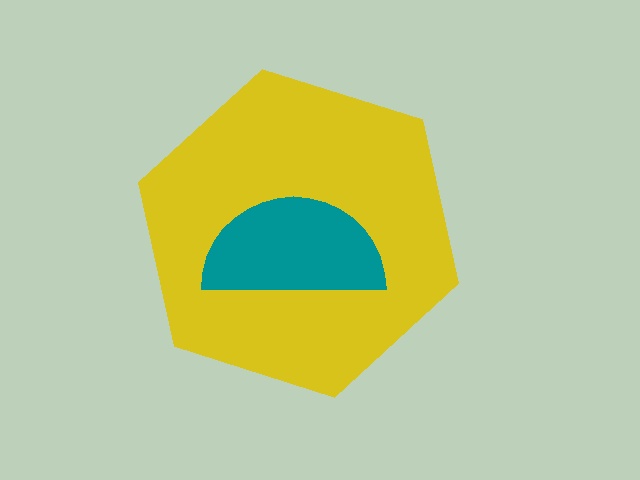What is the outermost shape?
The yellow hexagon.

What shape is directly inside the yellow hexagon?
The teal semicircle.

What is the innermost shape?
The teal semicircle.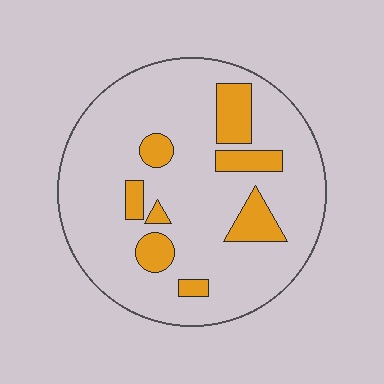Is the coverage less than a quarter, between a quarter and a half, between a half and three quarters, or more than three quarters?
Less than a quarter.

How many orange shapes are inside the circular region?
8.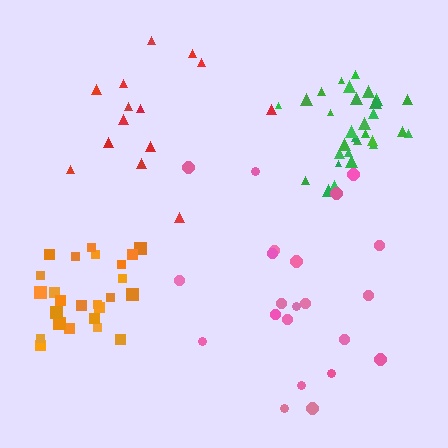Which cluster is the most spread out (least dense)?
Pink.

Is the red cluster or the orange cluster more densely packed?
Orange.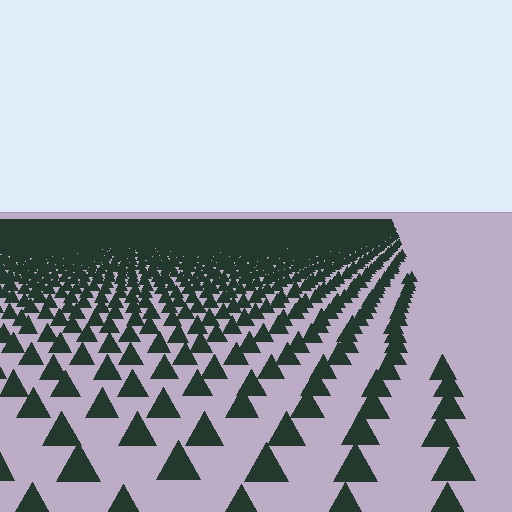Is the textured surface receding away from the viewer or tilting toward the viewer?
The surface is receding away from the viewer. Texture elements get smaller and denser toward the top.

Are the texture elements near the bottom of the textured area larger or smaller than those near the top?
Larger. Near the bottom, elements are closer to the viewer and appear at a bigger on-screen size.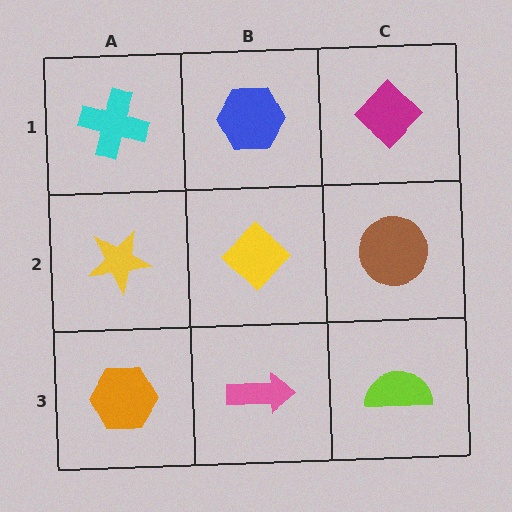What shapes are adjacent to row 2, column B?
A blue hexagon (row 1, column B), a pink arrow (row 3, column B), a yellow star (row 2, column A), a brown circle (row 2, column C).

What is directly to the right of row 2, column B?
A brown circle.